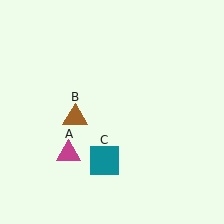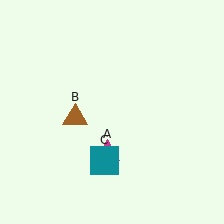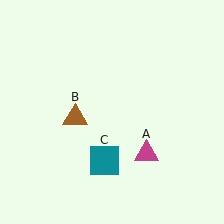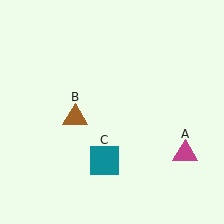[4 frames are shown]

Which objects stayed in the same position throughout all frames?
Brown triangle (object B) and teal square (object C) remained stationary.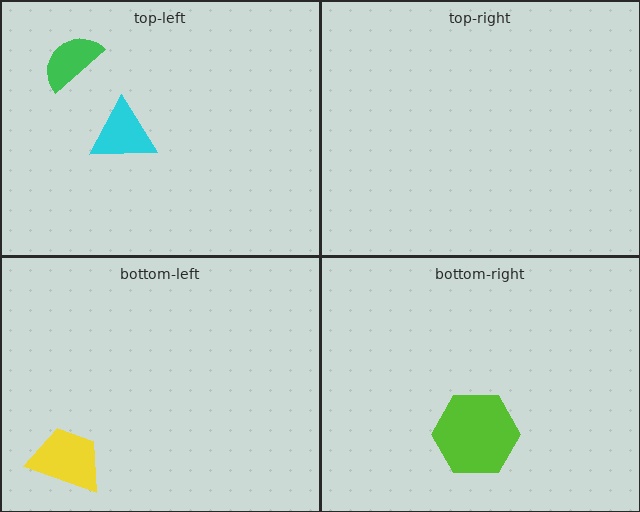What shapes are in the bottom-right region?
The lime hexagon.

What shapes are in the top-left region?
The cyan triangle, the green semicircle.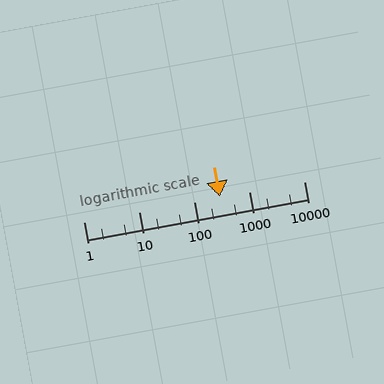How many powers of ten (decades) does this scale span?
The scale spans 4 decades, from 1 to 10000.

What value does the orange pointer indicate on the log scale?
The pointer indicates approximately 300.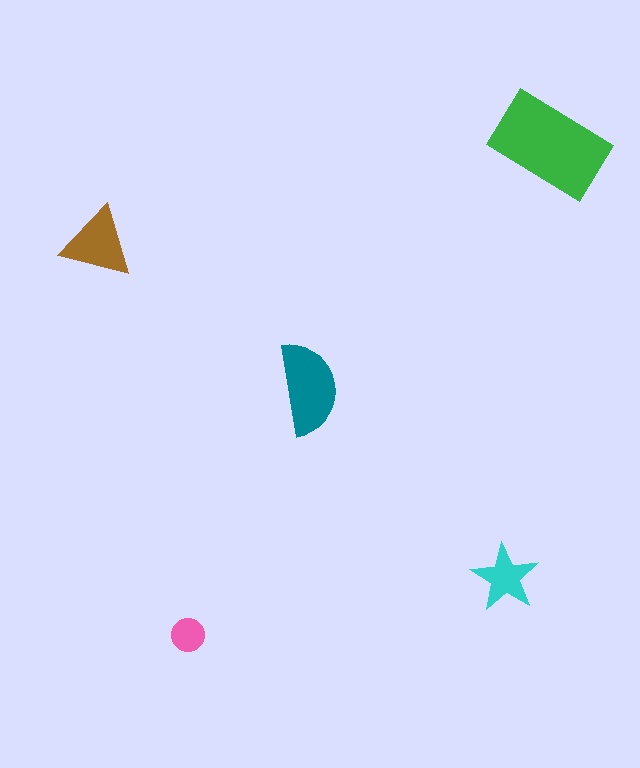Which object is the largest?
The green rectangle.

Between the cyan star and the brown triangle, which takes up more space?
The brown triangle.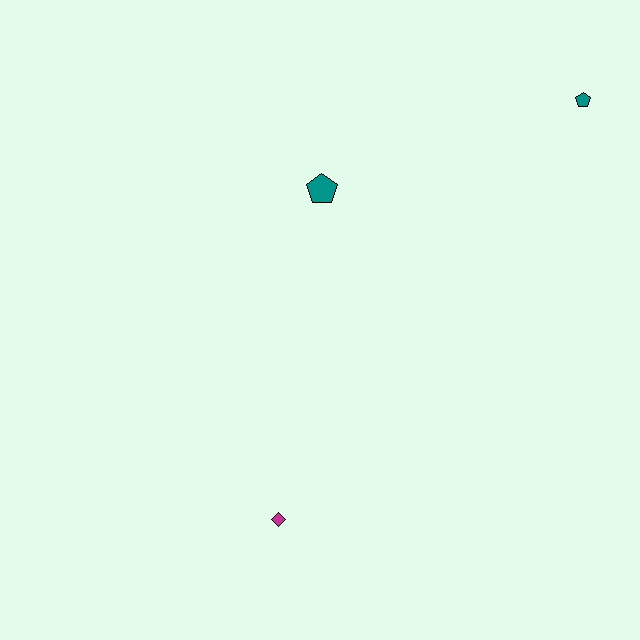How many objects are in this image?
There are 3 objects.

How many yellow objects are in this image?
There are no yellow objects.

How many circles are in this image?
There are no circles.